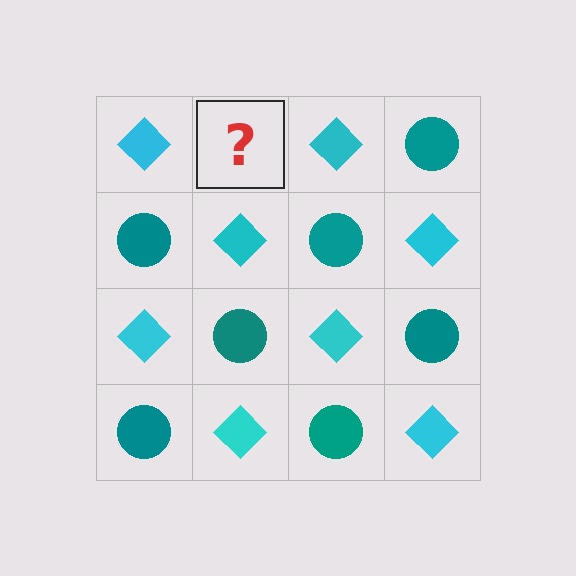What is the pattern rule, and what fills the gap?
The rule is that it alternates cyan diamond and teal circle in a checkerboard pattern. The gap should be filled with a teal circle.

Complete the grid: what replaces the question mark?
The question mark should be replaced with a teal circle.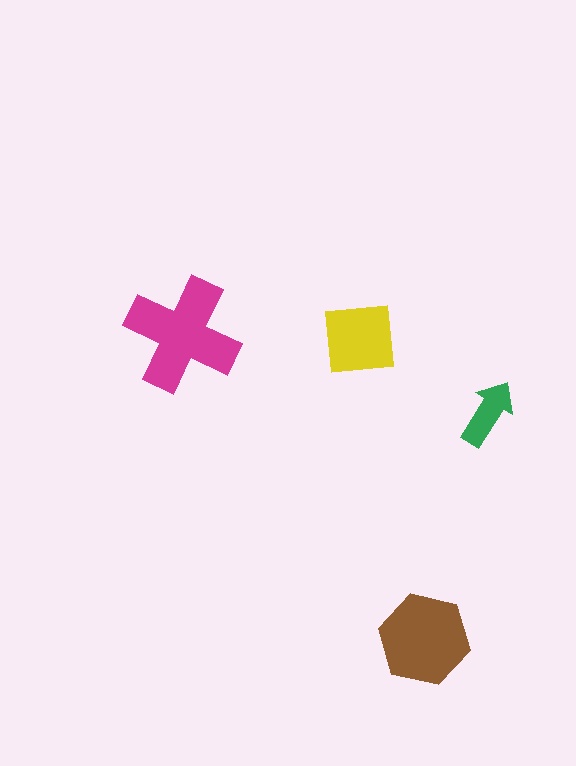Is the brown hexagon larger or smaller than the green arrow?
Larger.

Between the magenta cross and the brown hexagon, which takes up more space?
The magenta cross.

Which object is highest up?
The magenta cross is topmost.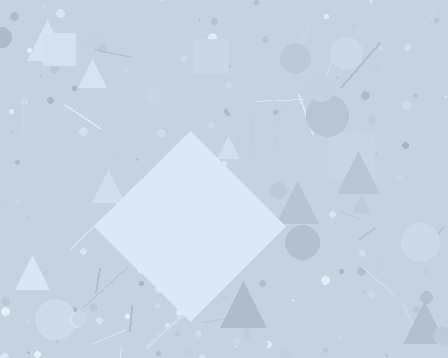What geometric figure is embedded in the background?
A diamond is embedded in the background.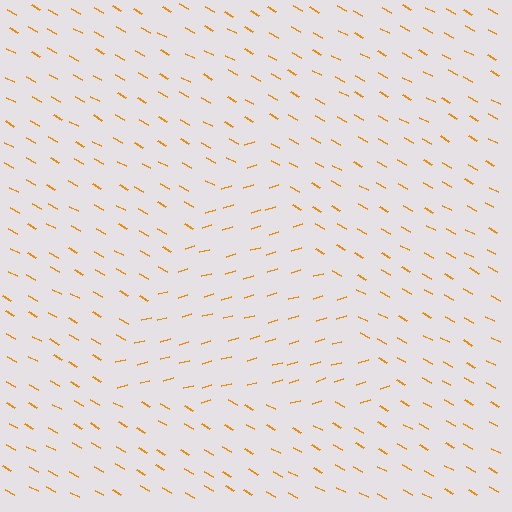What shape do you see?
I see a triangle.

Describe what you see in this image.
The image is filled with small orange line segments. A triangle region in the image has lines oriented differently from the surrounding lines, creating a visible texture boundary.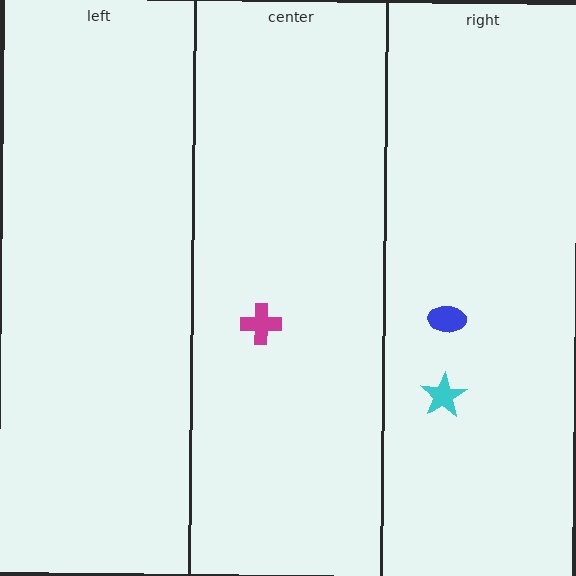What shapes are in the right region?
The blue ellipse, the cyan star.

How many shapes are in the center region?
1.